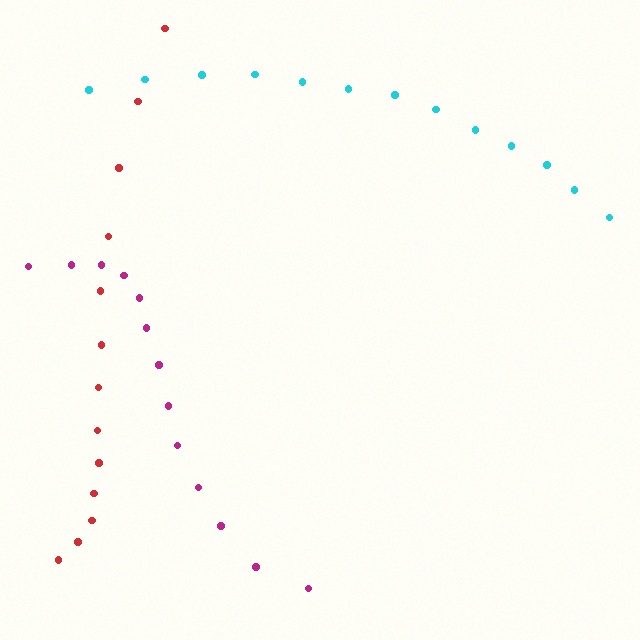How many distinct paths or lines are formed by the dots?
There are 3 distinct paths.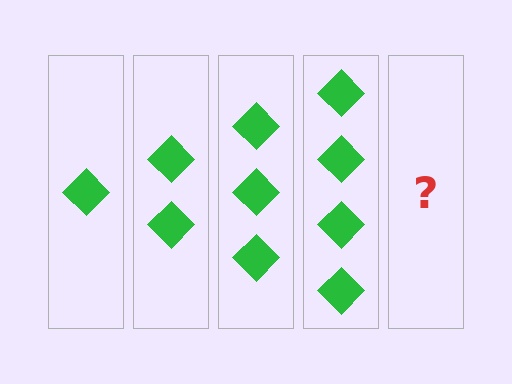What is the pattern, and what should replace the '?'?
The pattern is that each step adds one more diamond. The '?' should be 5 diamonds.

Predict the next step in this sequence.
The next step is 5 diamonds.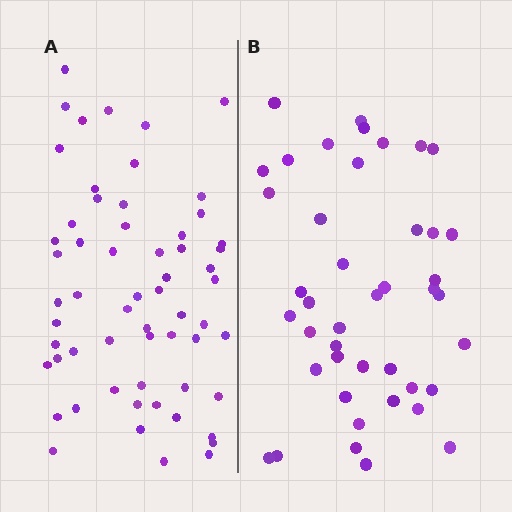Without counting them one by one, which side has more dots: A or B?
Region A (the left region) has more dots.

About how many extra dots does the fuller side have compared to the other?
Region A has approximately 15 more dots than region B.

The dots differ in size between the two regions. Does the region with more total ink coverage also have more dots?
No. Region B has more total ink coverage because its dots are larger, but region A actually contains more individual dots. Total area can be misleading — the number of items is what matters here.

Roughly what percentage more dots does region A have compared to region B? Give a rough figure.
About 40% more.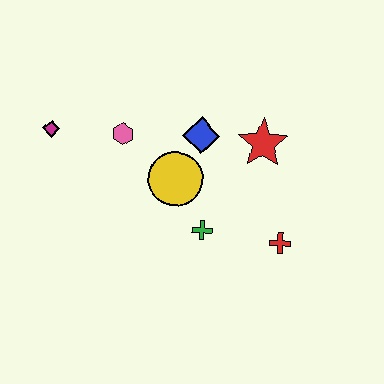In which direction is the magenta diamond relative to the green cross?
The magenta diamond is to the left of the green cross.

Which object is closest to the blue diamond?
The yellow circle is closest to the blue diamond.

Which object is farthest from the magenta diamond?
The red cross is farthest from the magenta diamond.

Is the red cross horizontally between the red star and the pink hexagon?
No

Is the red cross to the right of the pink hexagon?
Yes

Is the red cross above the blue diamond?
No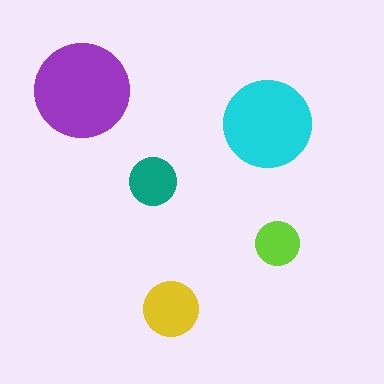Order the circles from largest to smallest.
the purple one, the cyan one, the yellow one, the teal one, the lime one.